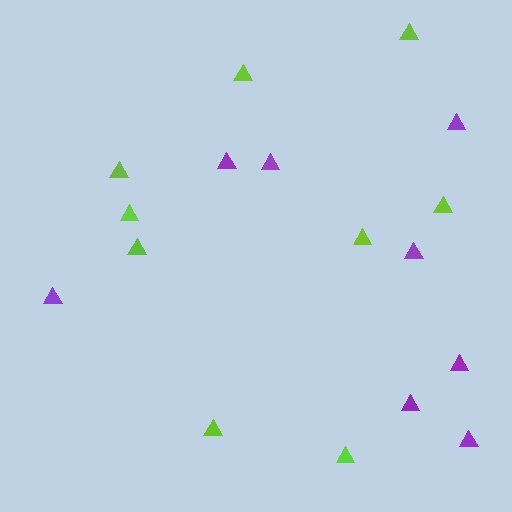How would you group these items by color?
There are 2 groups: one group of purple triangles (8) and one group of lime triangles (9).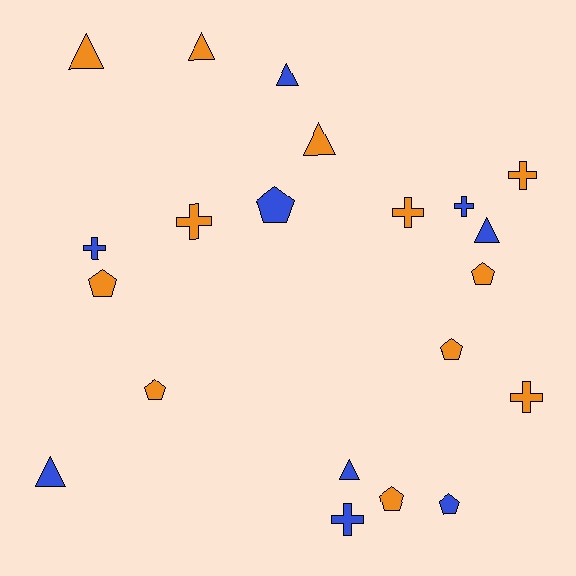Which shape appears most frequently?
Triangle, with 7 objects.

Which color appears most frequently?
Orange, with 12 objects.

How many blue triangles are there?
There are 4 blue triangles.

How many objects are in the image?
There are 21 objects.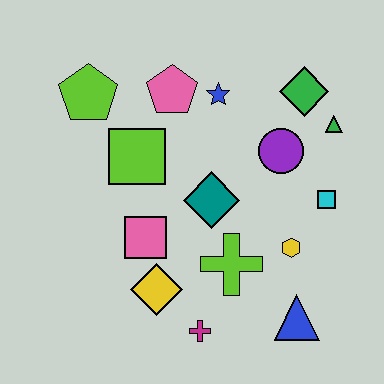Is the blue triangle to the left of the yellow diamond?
No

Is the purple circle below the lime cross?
No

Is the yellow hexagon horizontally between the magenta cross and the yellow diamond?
No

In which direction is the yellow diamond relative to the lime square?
The yellow diamond is below the lime square.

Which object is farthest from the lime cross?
The lime pentagon is farthest from the lime cross.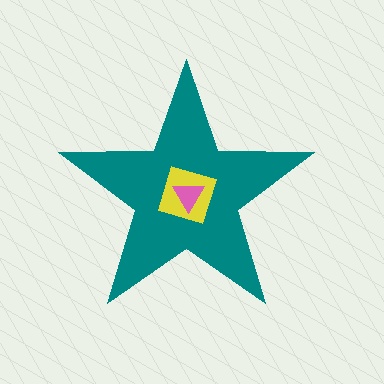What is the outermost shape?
The teal star.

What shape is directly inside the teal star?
The yellow diamond.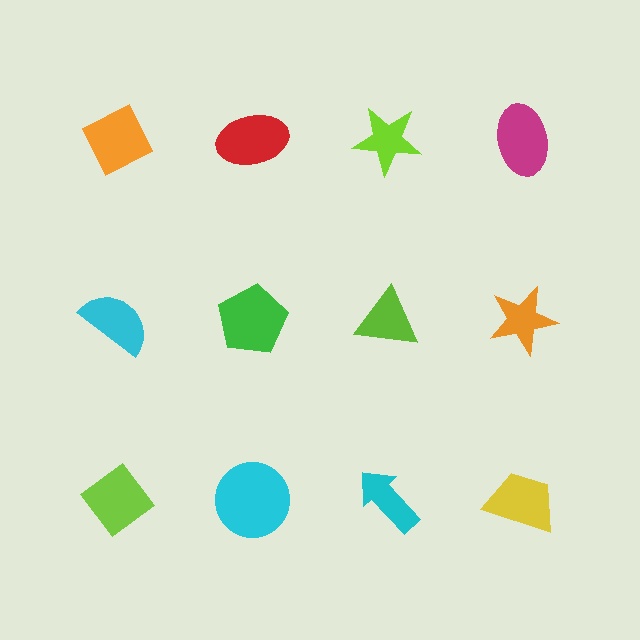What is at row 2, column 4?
An orange star.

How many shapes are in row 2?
4 shapes.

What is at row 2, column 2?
A green pentagon.